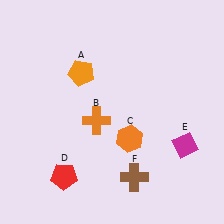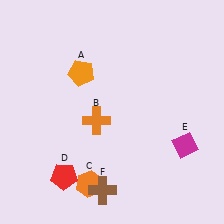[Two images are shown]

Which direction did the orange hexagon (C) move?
The orange hexagon (C) moved down.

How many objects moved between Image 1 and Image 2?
2 objects moved between the two images.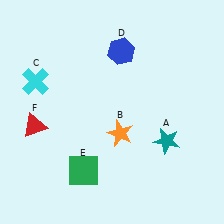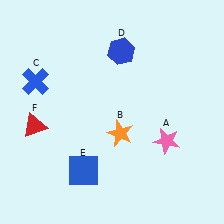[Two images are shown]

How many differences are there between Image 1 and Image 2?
There are 3 differences between the two images.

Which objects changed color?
A changed from teal to pink. C changed from cyan to blue. E changed from green to blue.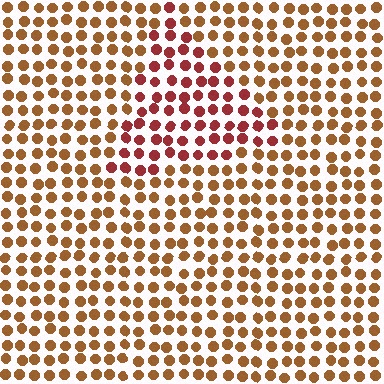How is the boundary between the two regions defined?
The boundary is defined purely by a slight shift in hue (about 33 degrees). Spacing, size, and orientation are identical on both sides.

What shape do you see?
I see a triangle.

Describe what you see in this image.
The image is filled with small brown elements in a uniform arrangement. A triangle-shaped region is visible where the elements are tinted to a slightly different hue, forming a subtle color boundary.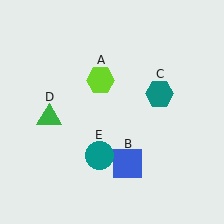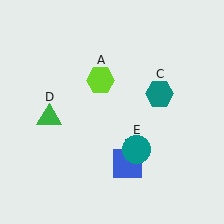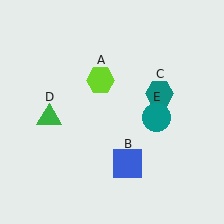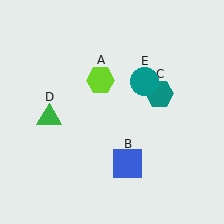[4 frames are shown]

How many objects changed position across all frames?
1 object changed position: teal circle (object E).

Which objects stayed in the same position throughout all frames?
Lime hexagon (object A) and blue square (object B) and teal hexagon (object C) and green triangle (object D) remained stationary.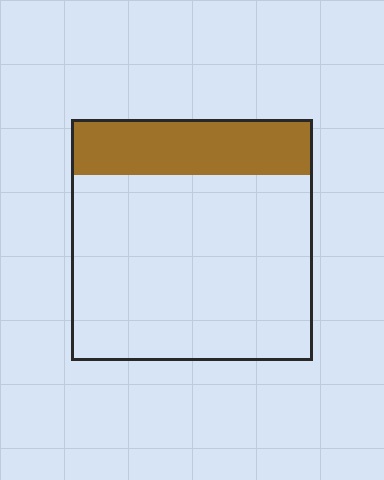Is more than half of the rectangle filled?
No.